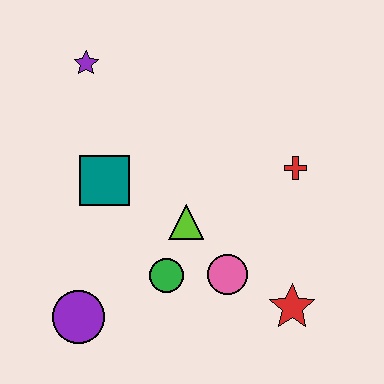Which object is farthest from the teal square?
The red star is farthest from the teal square.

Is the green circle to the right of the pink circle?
No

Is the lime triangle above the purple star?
No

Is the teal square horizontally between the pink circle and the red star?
No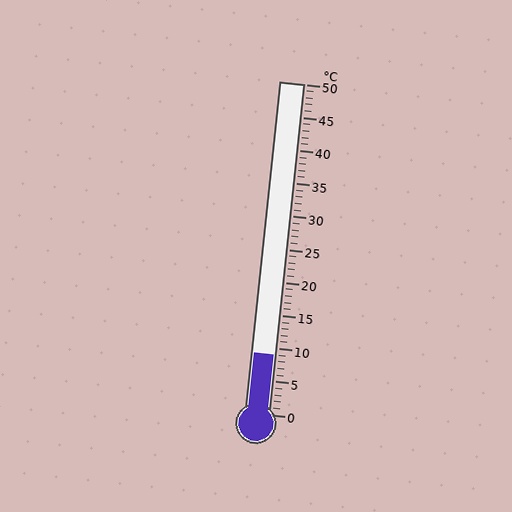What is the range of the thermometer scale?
The thermometer scale ranges from 0°C to 50°C.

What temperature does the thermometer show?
The thermometer shows approximately 9°C.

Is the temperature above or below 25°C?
The temperature is below 25°C.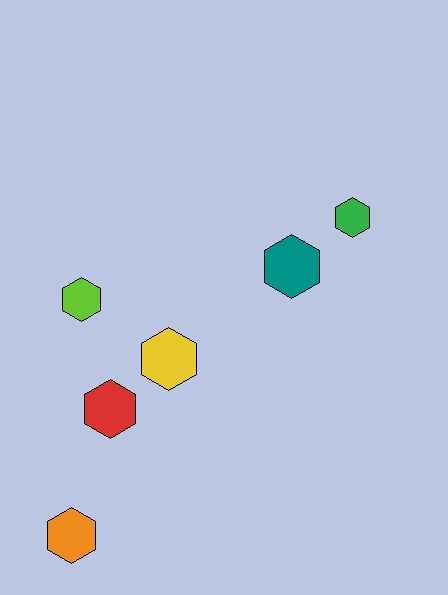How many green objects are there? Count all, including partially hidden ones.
There is 1 green object.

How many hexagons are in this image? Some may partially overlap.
There are 6 hexagons.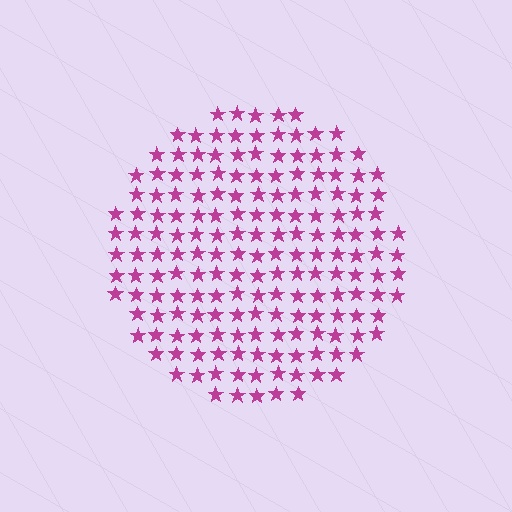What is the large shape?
The large shape is a circle.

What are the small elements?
The small elements are stars.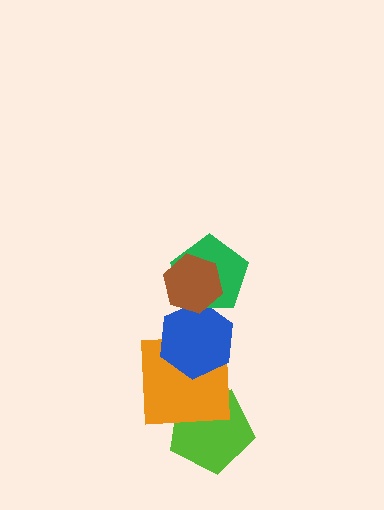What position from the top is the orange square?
The orange square is 4th from the top.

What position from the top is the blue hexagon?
The blue hexagon is 3rd from the top.